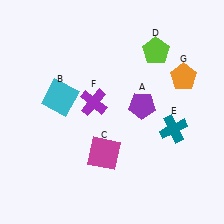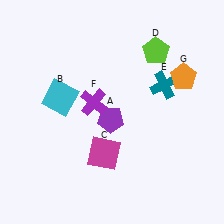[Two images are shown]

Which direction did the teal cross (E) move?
The teal cross (E) moved up.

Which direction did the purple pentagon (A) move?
The purple pentagon (A) moved left.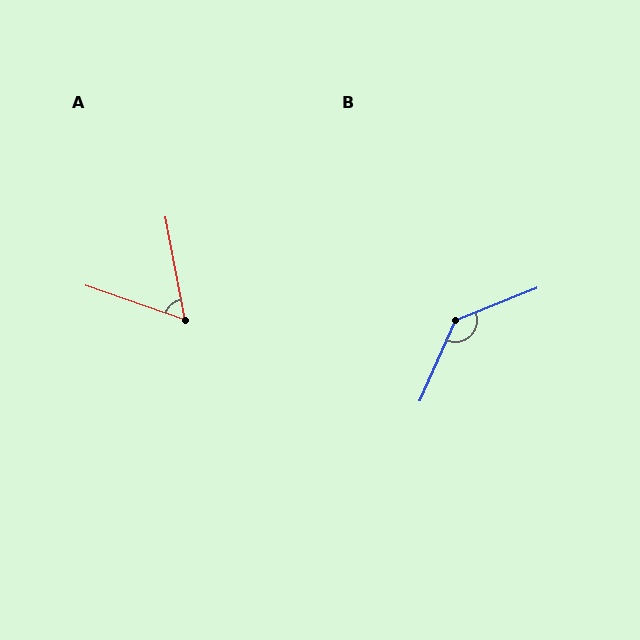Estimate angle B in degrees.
Approximately 135 degrees.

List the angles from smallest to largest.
A (60°), B (135°).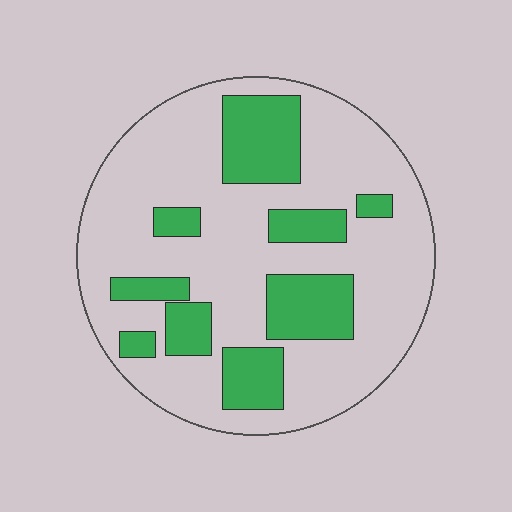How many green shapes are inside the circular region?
9.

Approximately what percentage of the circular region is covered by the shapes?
Approximately 25%.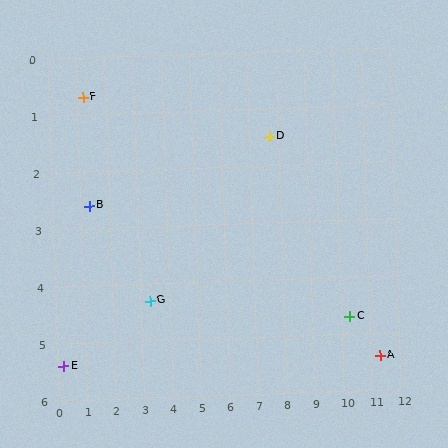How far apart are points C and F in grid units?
Points C and F are about 9.9 grid units apart.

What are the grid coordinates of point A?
Point A is at approximately (11.3, 5.4).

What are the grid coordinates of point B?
Point B is at approximately (1.3, 2.6).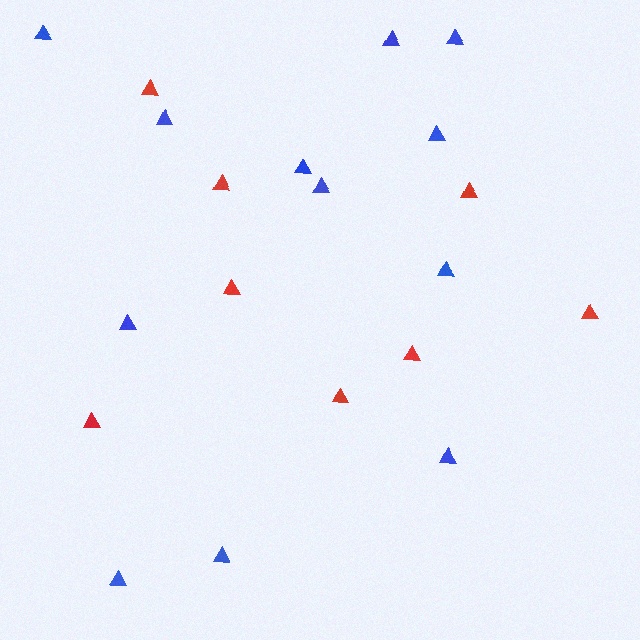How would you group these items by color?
There are 2 groups: one group of red triangles (8) and one group of blue triangles (12).